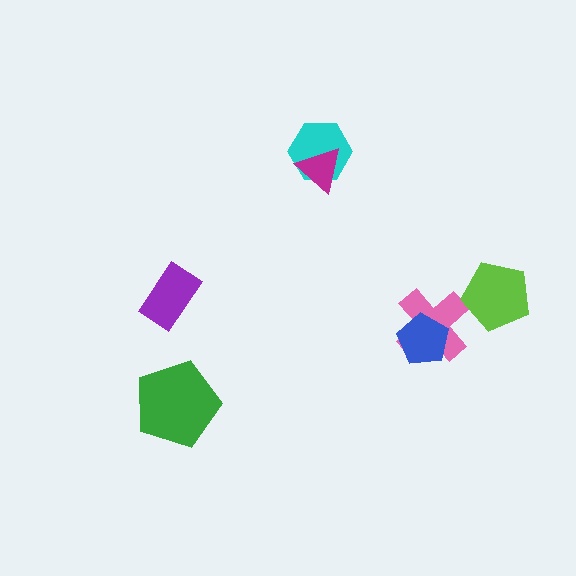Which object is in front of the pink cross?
The blue pentagon is in front of the pink cross.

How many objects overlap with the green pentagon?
0 objects overlap with the green pentagon.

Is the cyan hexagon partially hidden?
Yes, it is partially covered by another shape.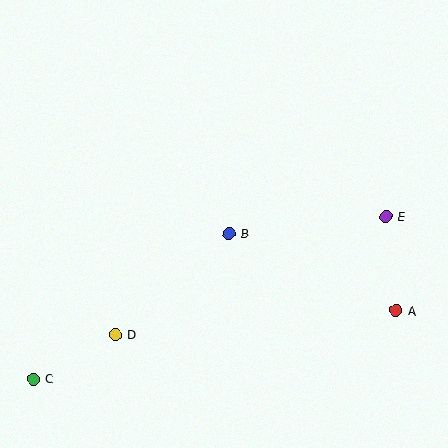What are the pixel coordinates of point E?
Point E is at (386, 216).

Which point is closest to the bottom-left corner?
Point C is closest to the bottom-left corner.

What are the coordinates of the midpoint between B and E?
The midpoint between B and E is at (307, 225).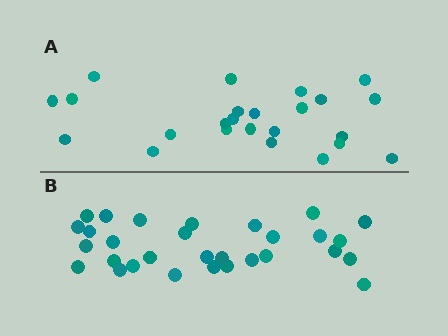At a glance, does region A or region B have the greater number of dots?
Region B (the bottom region) has more dots.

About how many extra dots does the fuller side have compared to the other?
Region B has about 6 more dots than region A.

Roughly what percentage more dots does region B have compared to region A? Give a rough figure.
About 25% more.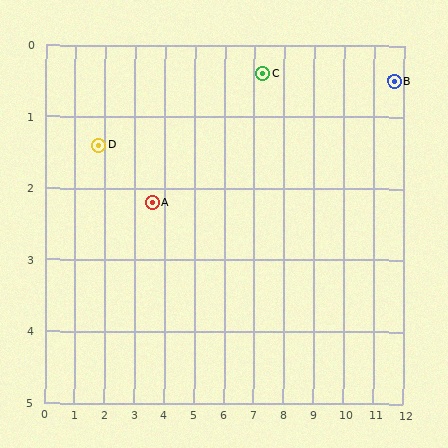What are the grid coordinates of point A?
Point A is at approximately (3.6, 2.2).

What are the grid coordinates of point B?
Point B is at approximately (11.7, 0.5).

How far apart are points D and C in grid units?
Points D and C are about 5.6 grid units apart.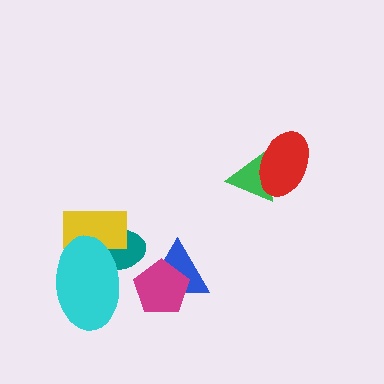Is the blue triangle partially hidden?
Yes, it is partially covered by another shape.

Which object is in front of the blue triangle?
The magenta pentagon is in front of the blue triangle.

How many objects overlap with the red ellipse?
1 object overlaps with the red ellipse.